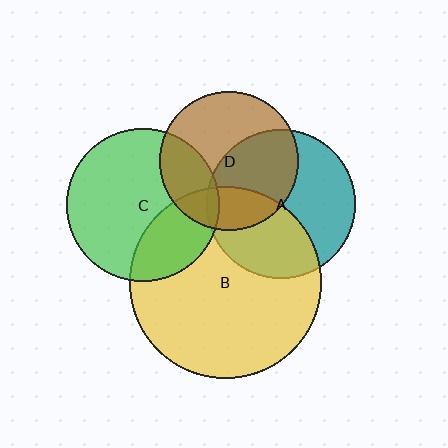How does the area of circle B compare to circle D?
Approximately 1.9 times.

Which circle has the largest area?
Circle B (yellow).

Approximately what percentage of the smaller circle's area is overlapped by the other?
Approximately 40%.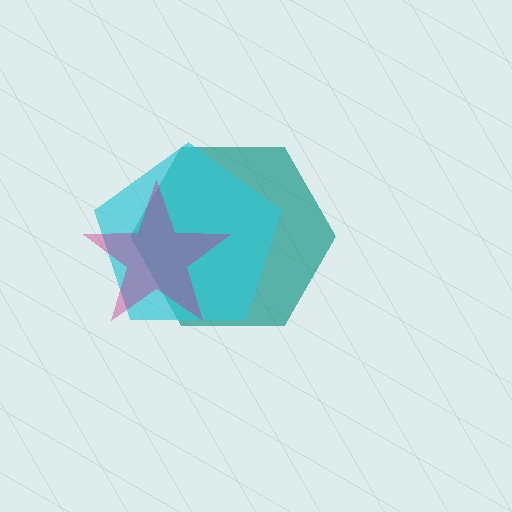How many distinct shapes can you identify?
There are 3 distinct shapes: a teal hexagon, a cyan pentagon, a magenta star.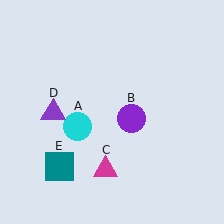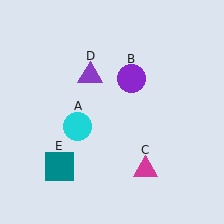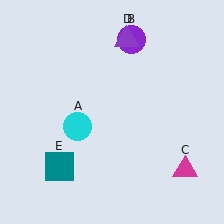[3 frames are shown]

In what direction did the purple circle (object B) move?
The purple circle (object B) moved up.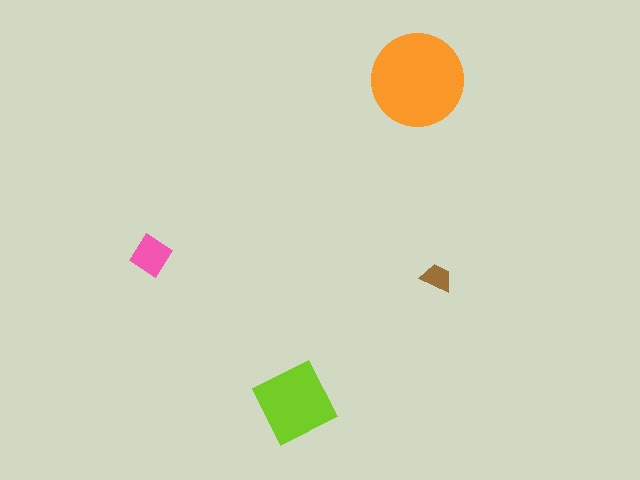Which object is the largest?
The orange circle.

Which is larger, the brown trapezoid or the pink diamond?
The pink diamond.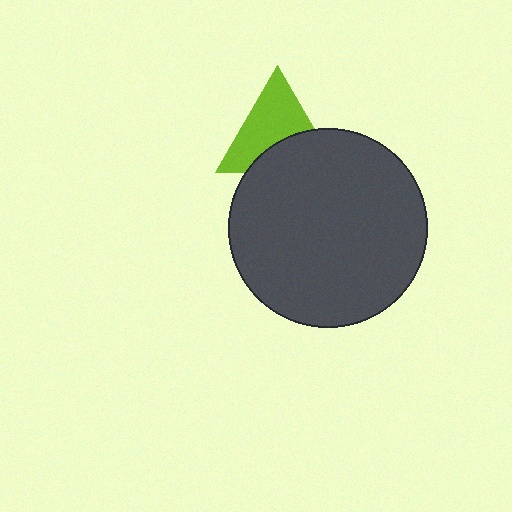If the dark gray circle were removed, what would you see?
You would see the complete lime triangle.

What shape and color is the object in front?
The object in front is a dark gray circle.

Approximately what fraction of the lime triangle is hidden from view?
Roughly 39% of the lime triangle is hidden behind the dark gray circle.